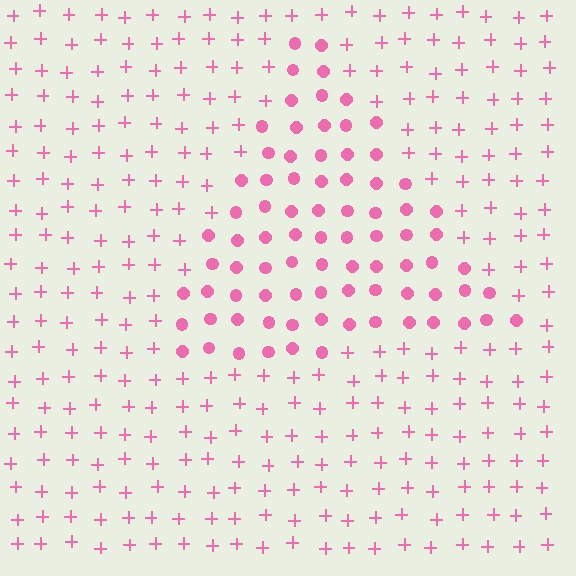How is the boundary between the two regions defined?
The boundary is defined by a change in element shape: circles inside vs. plus signs outside. All elements share the same color and spacing.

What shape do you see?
I see a triangle.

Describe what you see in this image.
The image is filled with small pink elements arranged in a uniform grid. A triangle-shaped region contains circles, while the surrounding area contains plus signs. The boundary is defined purely by the change in element shape.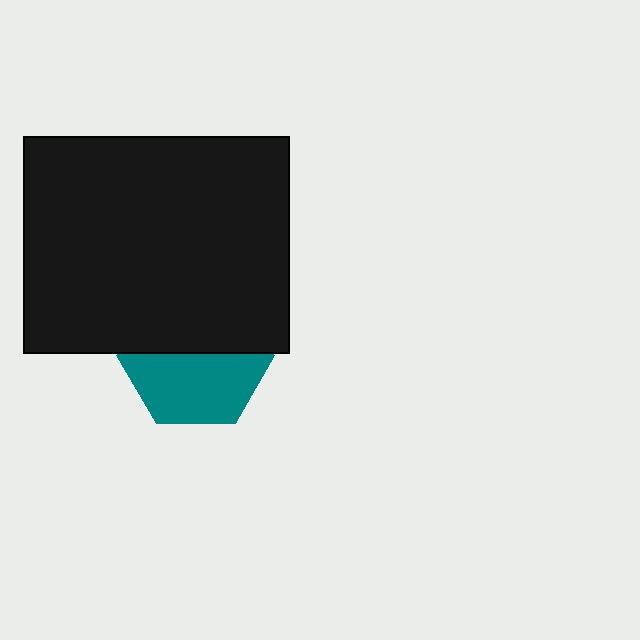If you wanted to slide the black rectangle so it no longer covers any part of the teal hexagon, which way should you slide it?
Slide it up — that is the most direct way to separate the two shapes.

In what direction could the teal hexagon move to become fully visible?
The teal hexagon could move down. That would shift it out from behind the black rectangle entirely.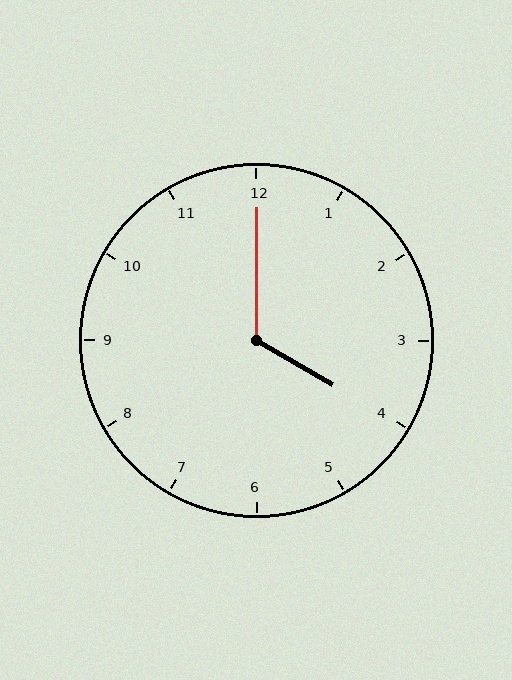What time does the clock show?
4:00.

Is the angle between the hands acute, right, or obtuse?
It is obtuse.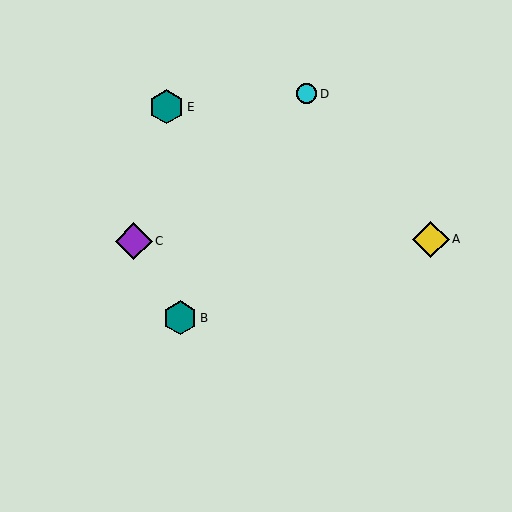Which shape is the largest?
The purple diamond (labeled C) is the largest.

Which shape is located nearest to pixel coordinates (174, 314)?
The teal hexagon (labeled B) at (180, 318) is nearest to that location.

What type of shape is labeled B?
Shape B is a teal hexagon.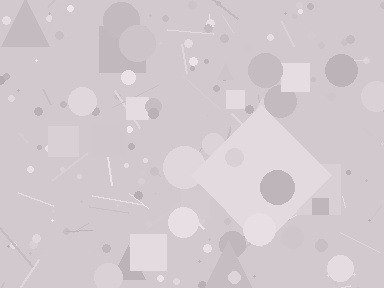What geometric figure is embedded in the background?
A diamond is embedded in the background.